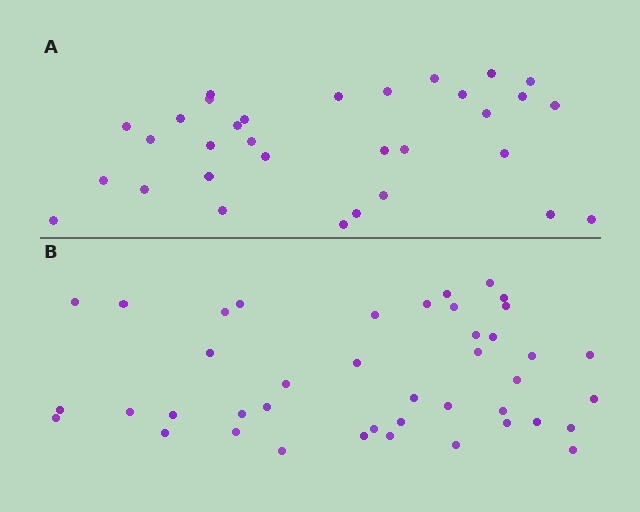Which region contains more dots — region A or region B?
Region B (the bottom region) has more dots.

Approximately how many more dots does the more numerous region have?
Region B has roughly 10 or so more dots than region A.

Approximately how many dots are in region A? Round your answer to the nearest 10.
About 30 dots. (The exact count is 32, which rounds to 30.)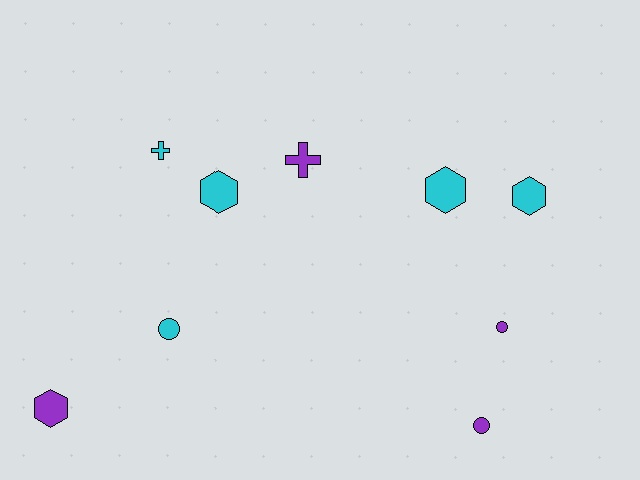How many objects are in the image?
There are 9 objects.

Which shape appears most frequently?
Hexagon, with 4 objects.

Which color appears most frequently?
Cyan, with 5 objects.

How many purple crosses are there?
There is 1 purple cross.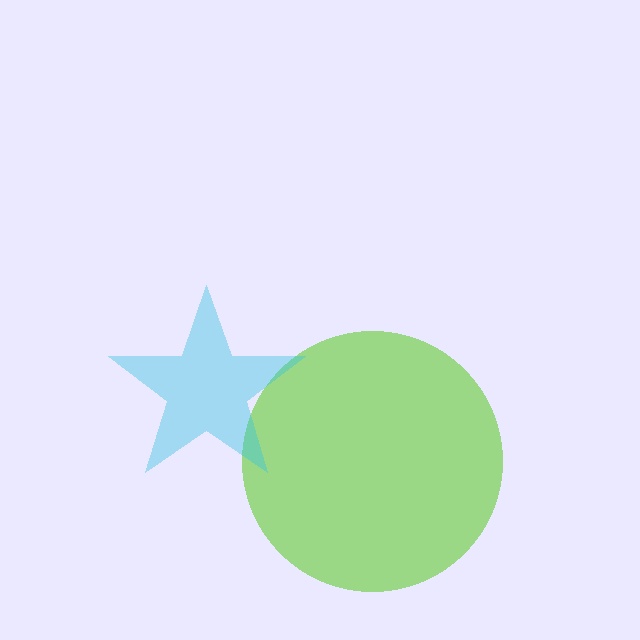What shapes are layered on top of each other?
The layered shapes are: a lime circle, a cyan star.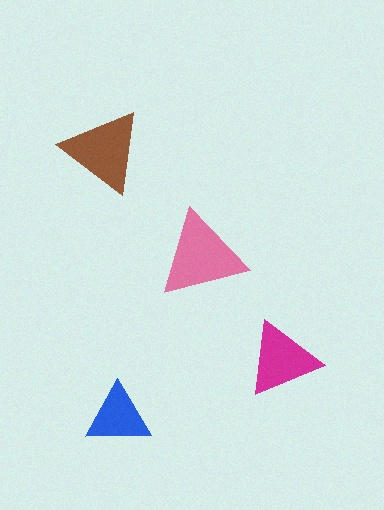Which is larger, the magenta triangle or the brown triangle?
The brown one.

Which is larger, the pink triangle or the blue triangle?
The pink one.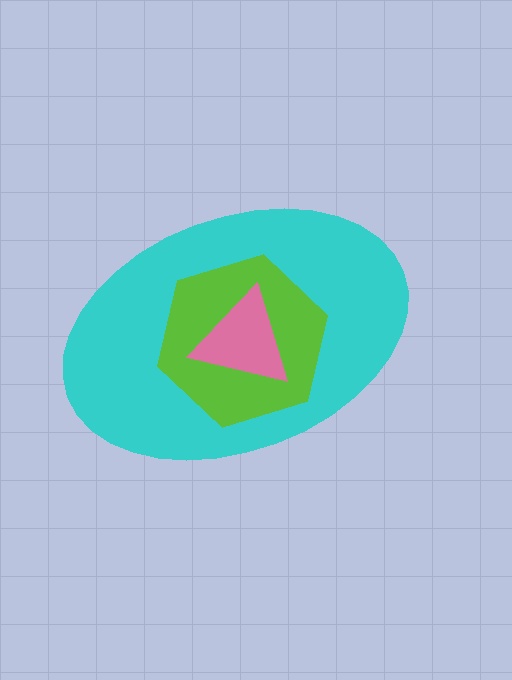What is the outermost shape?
The cyan ellipse.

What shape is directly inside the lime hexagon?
The pink triangle.